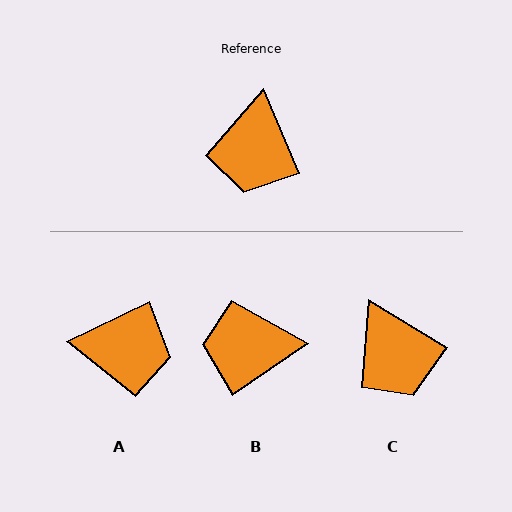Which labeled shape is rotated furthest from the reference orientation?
A, about 92 degrees away.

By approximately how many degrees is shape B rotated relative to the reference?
Approximately 78 degrees clockwise.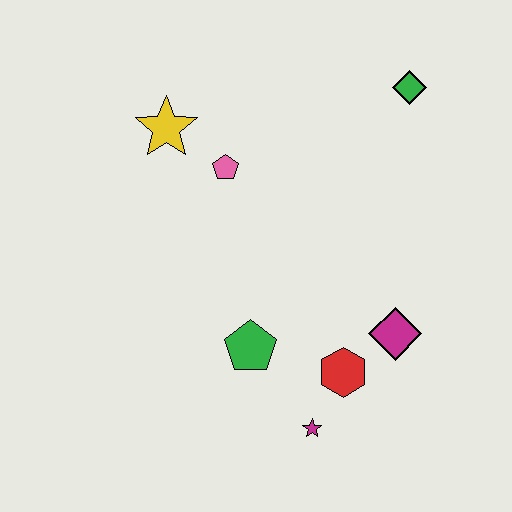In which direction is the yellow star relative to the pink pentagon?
The yellow star is to the left of the pink pentagon.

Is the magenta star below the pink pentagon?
Yes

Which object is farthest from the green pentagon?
The green diamond is farthest from the green pentagon.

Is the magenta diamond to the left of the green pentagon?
No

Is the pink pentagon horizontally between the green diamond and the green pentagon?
No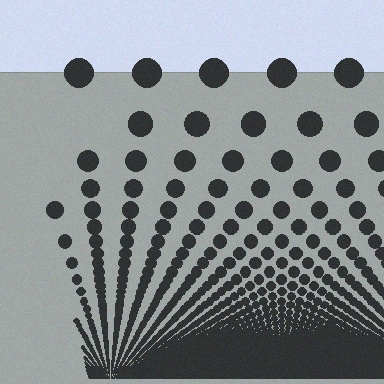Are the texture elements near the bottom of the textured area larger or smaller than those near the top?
Smaller. The gradient is inverted — elements near the bottom are smaller and denser.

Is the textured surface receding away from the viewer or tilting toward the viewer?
The surface appears to tilt toward the viewer. Texture elements get larger and sparser toward the top.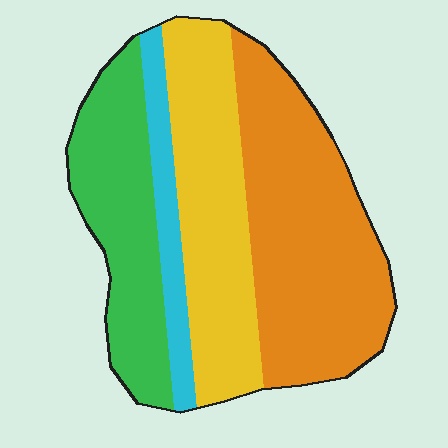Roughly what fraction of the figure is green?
Green covers around 25% of the figure.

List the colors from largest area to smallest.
From largest to smallest: orange, yellow, green, cyan.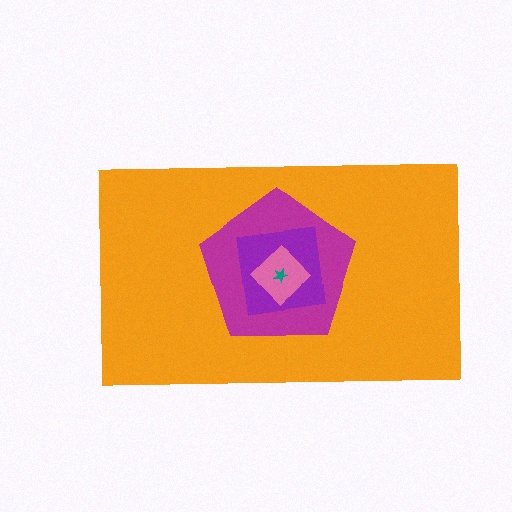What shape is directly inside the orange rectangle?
The magenta pentagon.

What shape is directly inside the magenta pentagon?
The purple square.